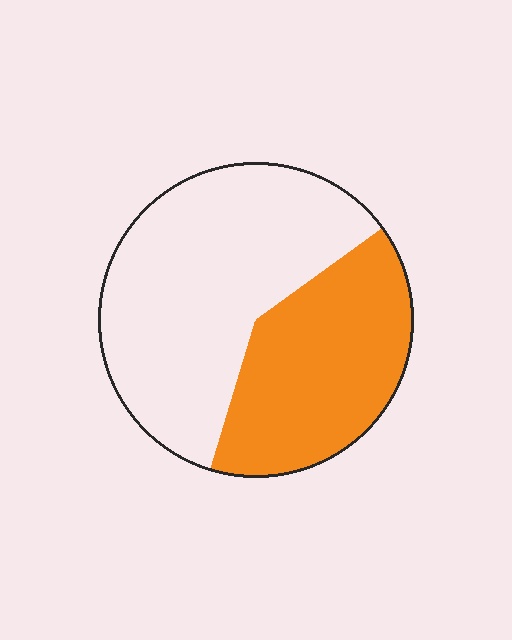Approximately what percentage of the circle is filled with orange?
Approximately 40%.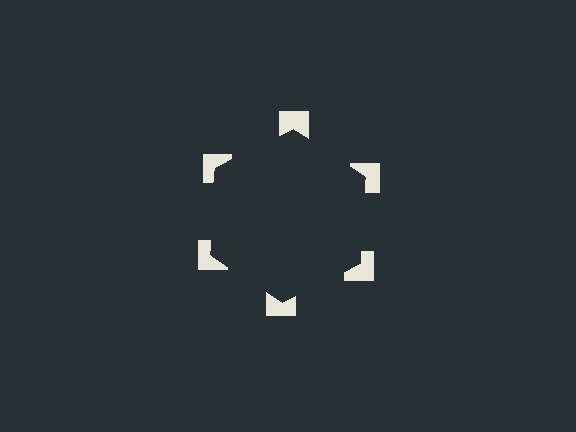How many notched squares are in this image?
There are 6 — one at each vertex of the illusory hexagon.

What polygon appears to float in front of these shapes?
An illusory hexagon — its edges are inferred from the aligned wedge cuts in the notched squares, not physically drawn.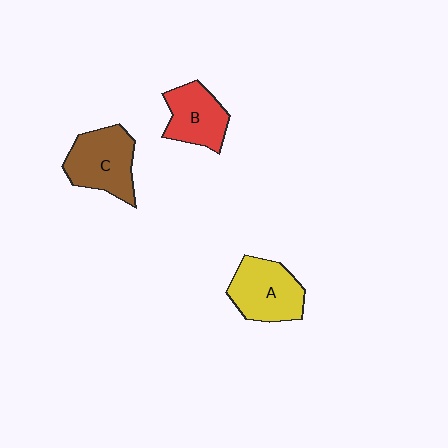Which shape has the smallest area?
Shape B (red).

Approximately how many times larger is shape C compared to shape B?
Approximately 1.2 times.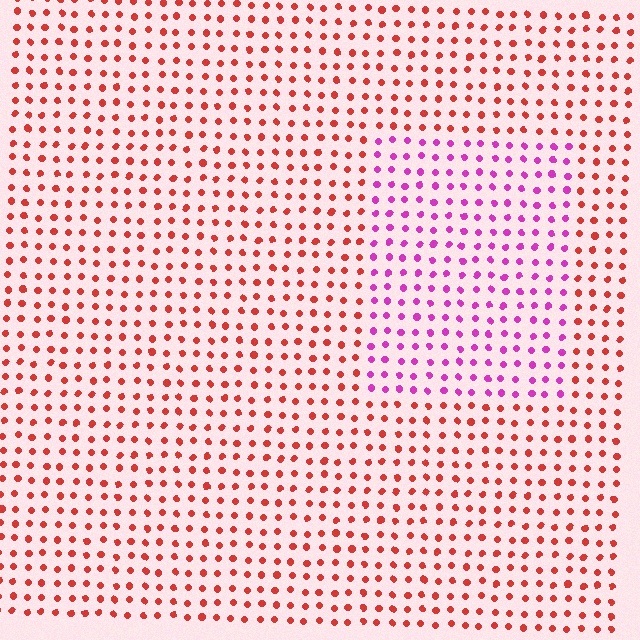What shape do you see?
I see a rectangle.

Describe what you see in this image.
The image is filled with small red elements in a uniform arrangement. A rectangle-shaped region is visible where the elements are tinted to a slightly different hue, forming a subtle color boundary.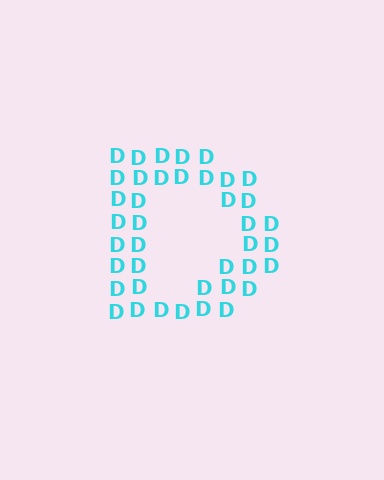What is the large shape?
The large shape is the letter D.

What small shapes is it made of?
It is made of small letter D's.